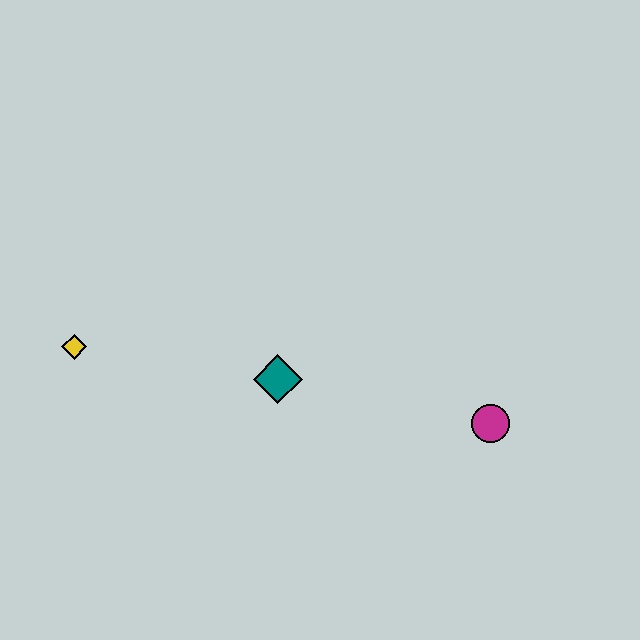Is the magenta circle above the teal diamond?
No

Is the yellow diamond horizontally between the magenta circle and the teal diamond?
No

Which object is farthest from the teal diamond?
The magenta circle is farthest from the teal diamond.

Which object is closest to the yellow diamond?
The teal diamond is closest to the yellow diamond.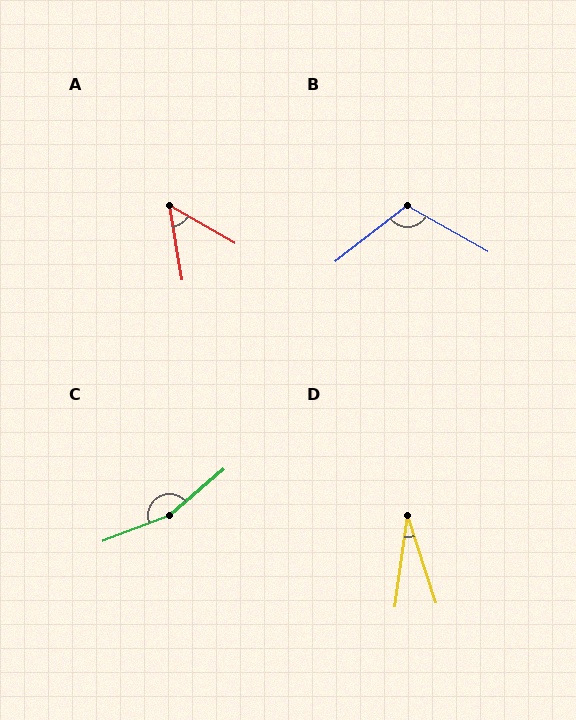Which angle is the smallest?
D, at approximately 26 degrees.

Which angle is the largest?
C, at approximately 160 degrees.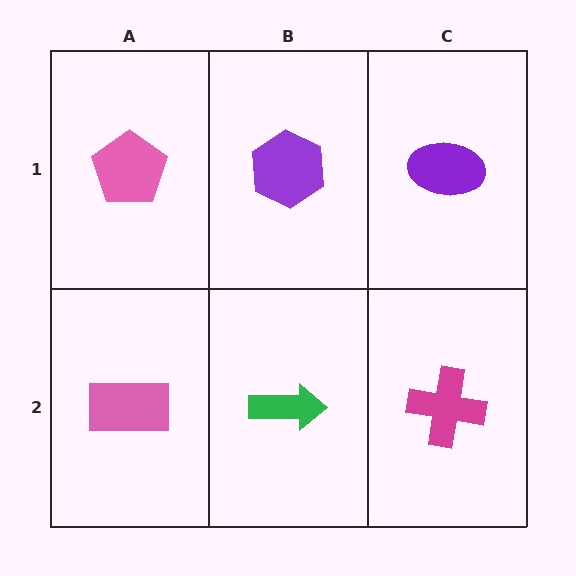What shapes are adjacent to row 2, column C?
A purple ellipse (row 1, column C), a green arrow (row 2, column B).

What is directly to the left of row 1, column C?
A purple hexagon.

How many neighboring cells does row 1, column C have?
2.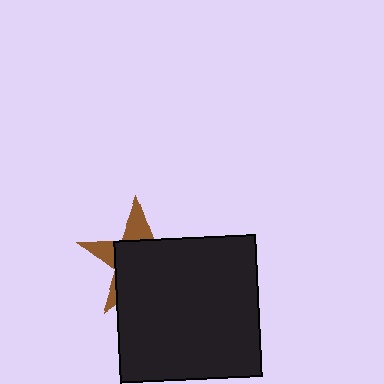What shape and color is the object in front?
The object in front is a black square.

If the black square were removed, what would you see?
You would see the complete brown star.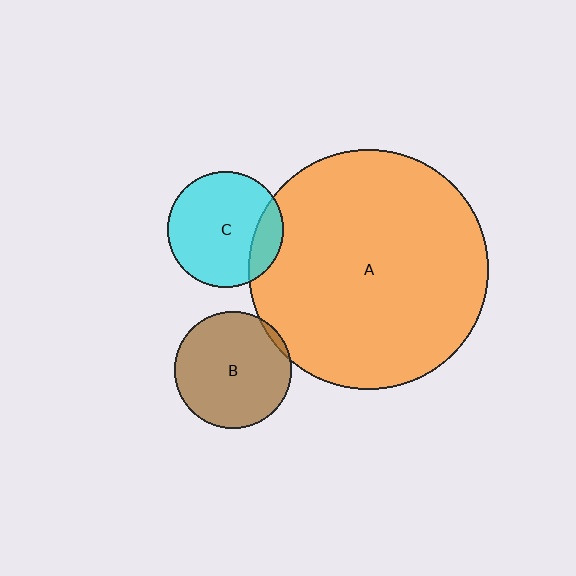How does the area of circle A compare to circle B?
Approximately 4.2 times.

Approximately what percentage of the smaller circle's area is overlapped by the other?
Approximately 15%.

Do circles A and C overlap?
Yes.